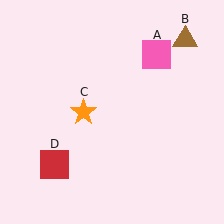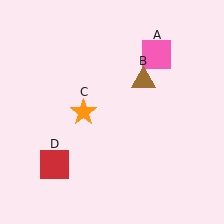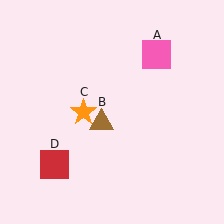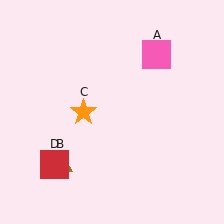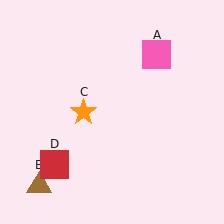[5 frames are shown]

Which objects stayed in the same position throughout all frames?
Pink square (object A) and orange star (object C) and red square (object D) remained stationary.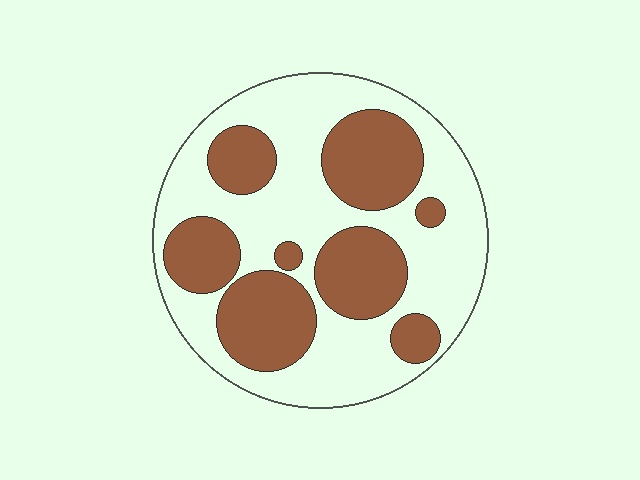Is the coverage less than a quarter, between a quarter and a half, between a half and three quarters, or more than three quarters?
Between a quarter and a half.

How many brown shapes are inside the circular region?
8.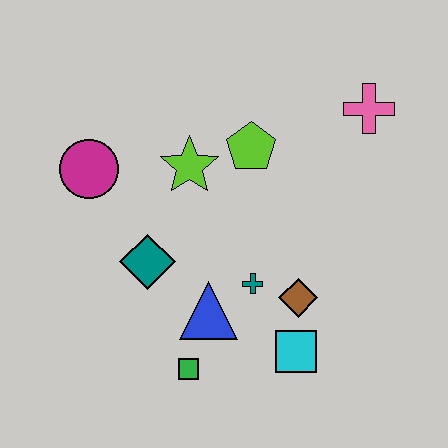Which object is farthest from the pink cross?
The green square is farthest from the pink cross.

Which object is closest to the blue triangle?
The teal cross is closest to the blue triangle.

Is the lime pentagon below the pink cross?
Yes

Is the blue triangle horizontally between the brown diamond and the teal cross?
No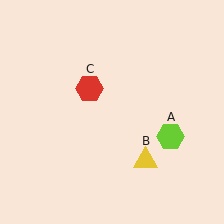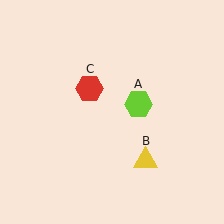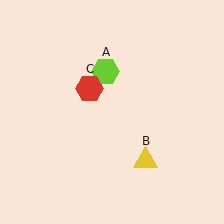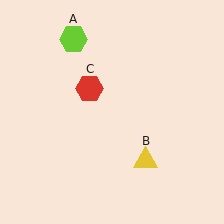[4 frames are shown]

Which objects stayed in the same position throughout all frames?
Yellow triangle (object B) and red hexagon (object C) remained stationary.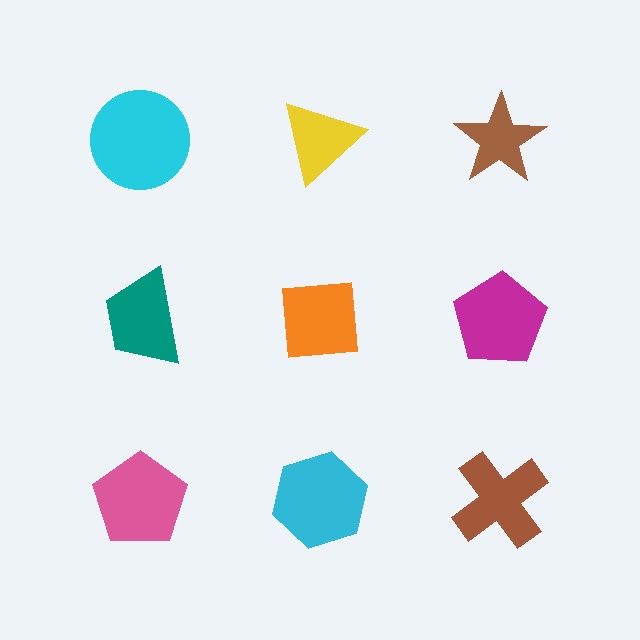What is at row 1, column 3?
A brown star.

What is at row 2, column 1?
A teal trapezoid.